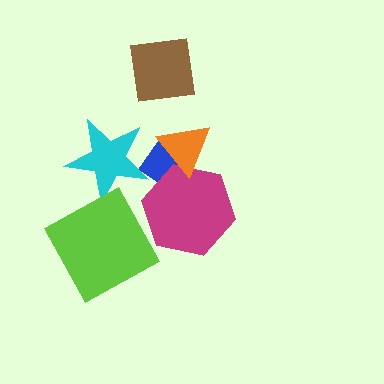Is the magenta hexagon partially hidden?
Yes, it is partially covered by another shape.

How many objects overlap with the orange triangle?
2 objects overlap with the orange triangle.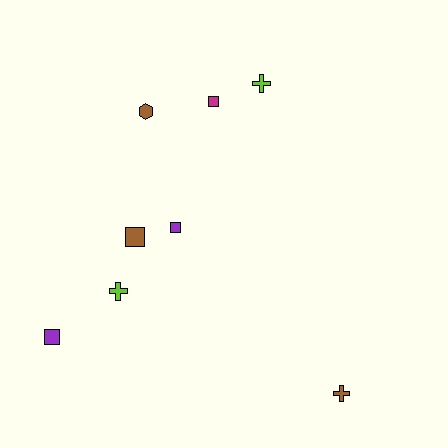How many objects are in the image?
There are 8 objects.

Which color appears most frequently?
Brown, with 3 objects.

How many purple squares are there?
There are 2 purple squares.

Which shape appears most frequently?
Square, with 4 objects.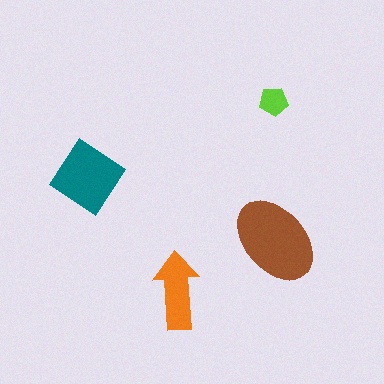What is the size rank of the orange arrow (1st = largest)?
3rd.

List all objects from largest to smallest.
The brown ellipse, the teal diamond, the orange arrow, the lime pentagon.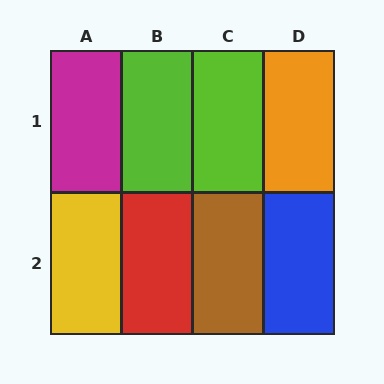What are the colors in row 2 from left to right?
Yellow, red, brown, blue.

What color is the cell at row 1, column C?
Lime.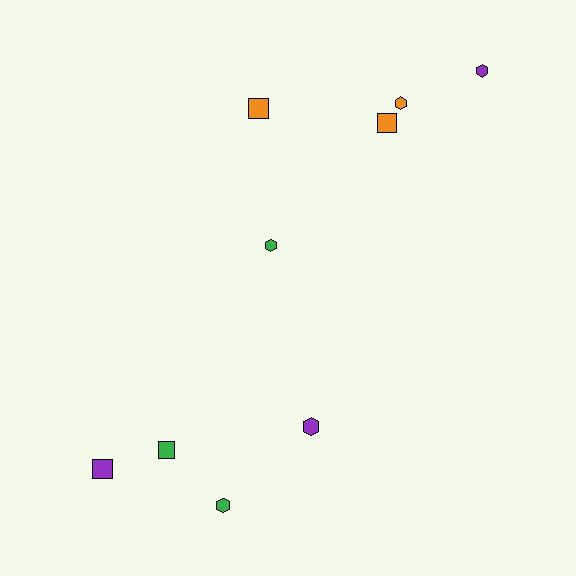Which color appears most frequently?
Orange, with 3 objects.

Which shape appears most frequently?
Hexagon, with 5 objects.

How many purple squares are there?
There is 1 purple square.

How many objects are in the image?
There are 9 objects.